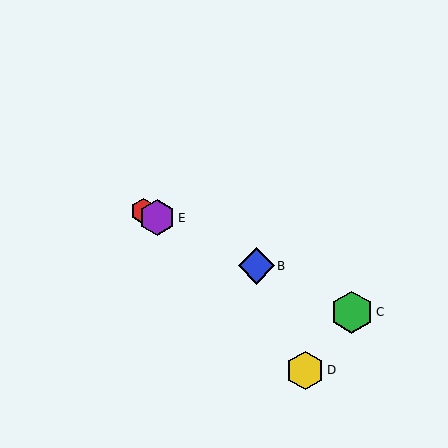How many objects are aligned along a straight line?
4 objects (A, B, C, E) are aligned along a straight line.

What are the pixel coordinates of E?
Object E is at (157, 218).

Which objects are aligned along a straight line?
Objects A, B, C, E are aligned along a straight line.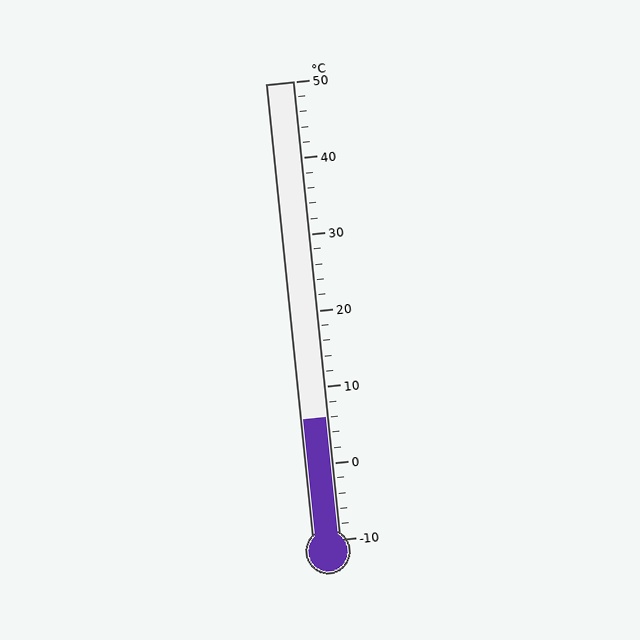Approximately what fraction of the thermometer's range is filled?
The thermometer is filled to approximately 25% of its range.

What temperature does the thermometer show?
The thermometer shows approximately 6°C.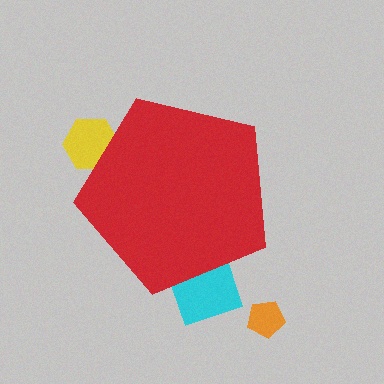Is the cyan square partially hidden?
Yes, the cyan square is partially hidden behind the red pentagon.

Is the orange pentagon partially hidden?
No, the orange pentagon is fully visible.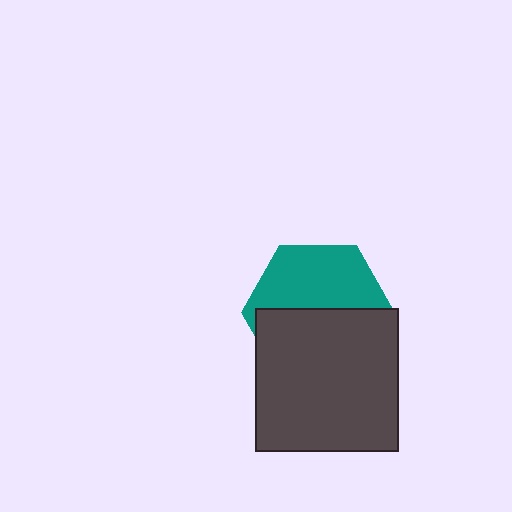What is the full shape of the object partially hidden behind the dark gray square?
The partially hidden object is a teal hexagon.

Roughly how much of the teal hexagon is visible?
About half of it is visible (roughly 47%).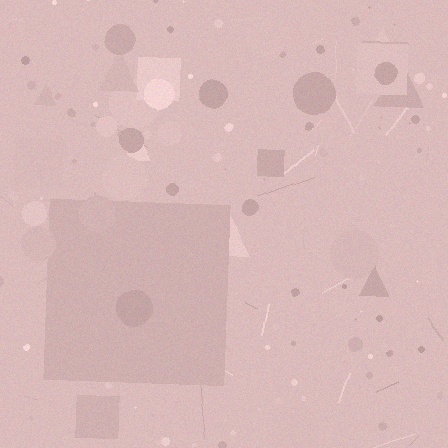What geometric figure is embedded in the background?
A square is embedded in the background.